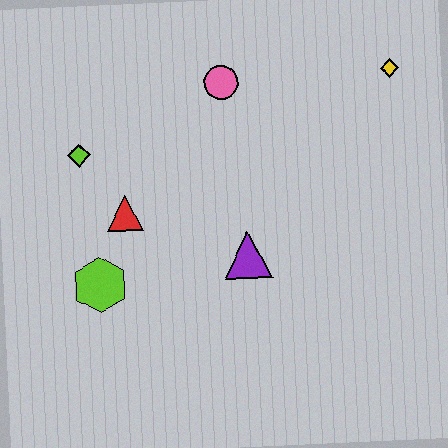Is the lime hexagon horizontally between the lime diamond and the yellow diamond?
Yes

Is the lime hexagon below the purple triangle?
Yes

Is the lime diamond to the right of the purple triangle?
No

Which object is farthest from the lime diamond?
The yellow diamond is farthest from the lime diamond.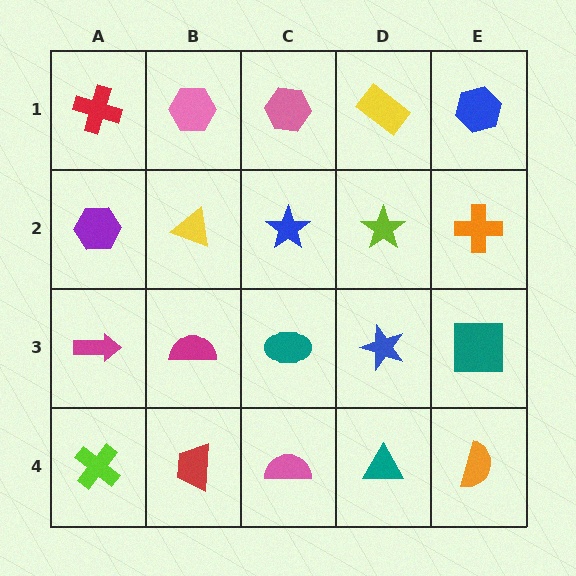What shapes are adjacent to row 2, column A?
A red cross (row 1, column A), a magenta arrow (row 3, column A), a yellow triangle (row 2, column B).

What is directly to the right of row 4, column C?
A teal triangle.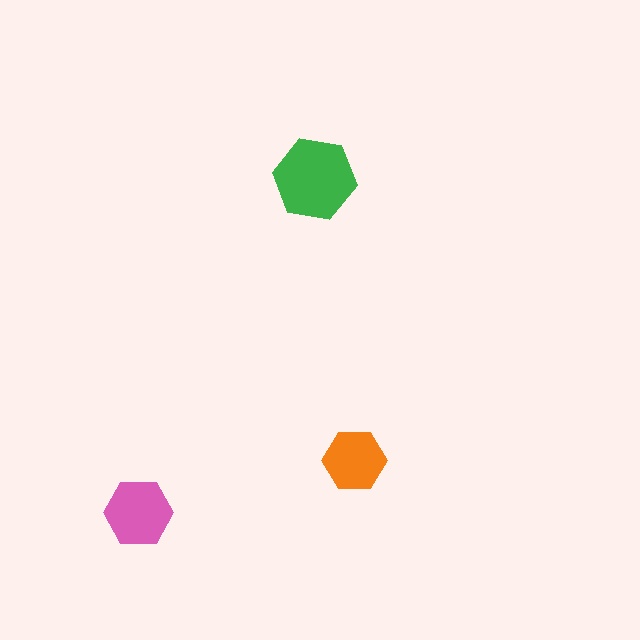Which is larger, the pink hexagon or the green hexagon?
The green one.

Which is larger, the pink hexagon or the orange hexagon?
The pink one.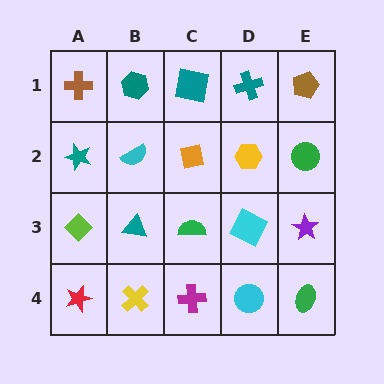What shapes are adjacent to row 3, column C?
An orange square (row 2, column C), a magenta cross (row 4, column C), a teal triangle (row 3, column B), a cyan square (row 3, column D).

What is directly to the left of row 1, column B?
A brown cross.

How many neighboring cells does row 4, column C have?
3.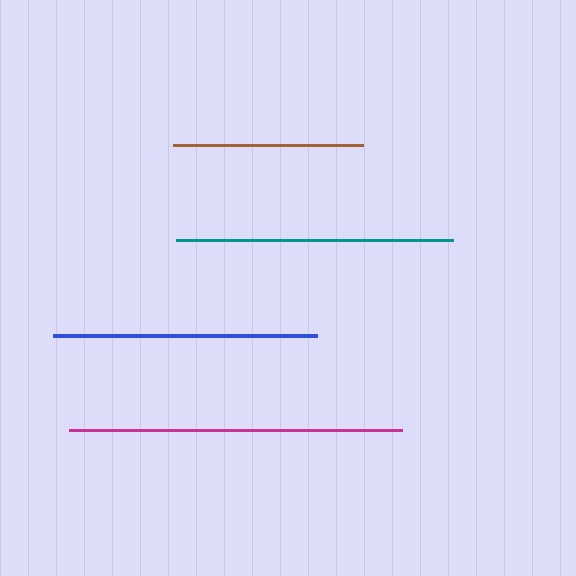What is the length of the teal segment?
The teal segment is approximately 277 pixels long.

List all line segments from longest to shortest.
From longest to shortest: magenta, teal, blue, brown.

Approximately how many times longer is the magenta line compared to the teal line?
The magenta line is approximately 1.2 times the length of the teal line.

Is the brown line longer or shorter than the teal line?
The teal line is longer than the brown line.